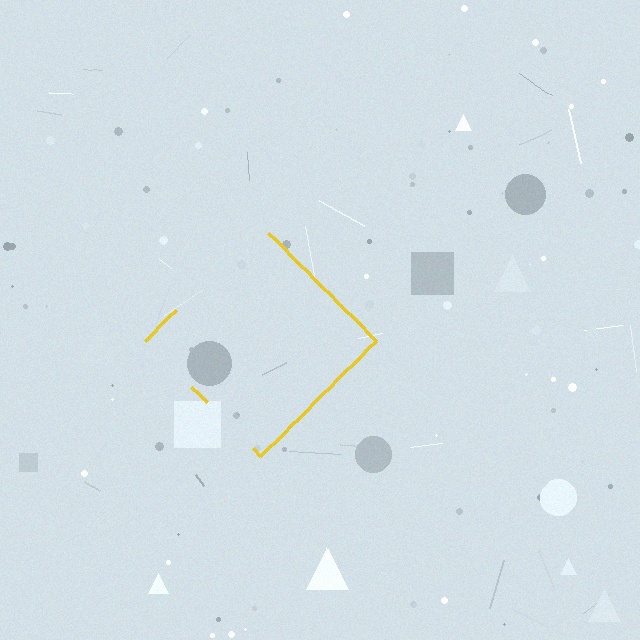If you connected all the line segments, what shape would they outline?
They would outline a diamond.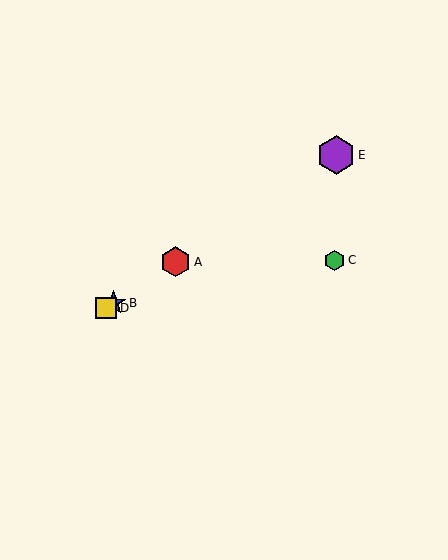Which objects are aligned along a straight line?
Objects A, B, D, E are aligned along a straight line.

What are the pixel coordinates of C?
Object C is at (334, 260).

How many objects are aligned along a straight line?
4 objects (A, B, D, E) are aligned along a straight line.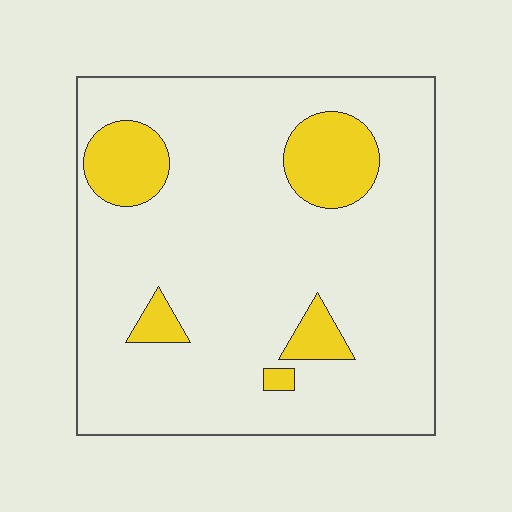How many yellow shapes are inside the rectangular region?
5.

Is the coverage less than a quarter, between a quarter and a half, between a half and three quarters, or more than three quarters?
Less than a quarter.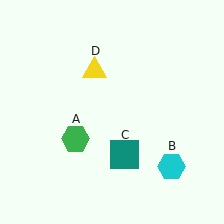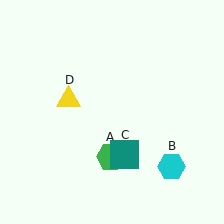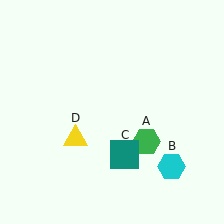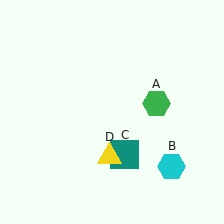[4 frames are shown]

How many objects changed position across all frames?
2 objects changed position: green hexagon (object A), yellow triangle (object D).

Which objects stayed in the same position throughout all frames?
Cyan hexagon (object B) and teal square (object C) remained stationary.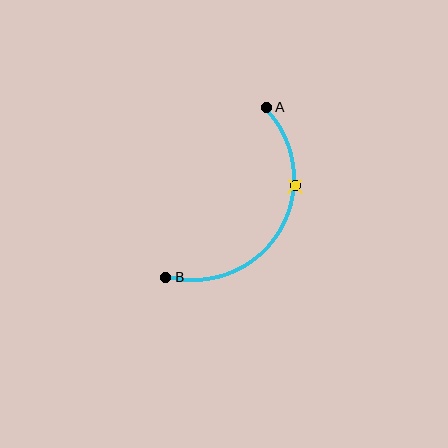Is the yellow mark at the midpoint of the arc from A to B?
No. The yellow mark lies on the arc but is closer to endpoint A. The arc midpoint would be at the point on the curve equidistant along the arc from both A and B.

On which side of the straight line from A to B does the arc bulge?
The arc bulges to the right of the straight line connecting A and B.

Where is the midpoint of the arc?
The arc midpoint is the point on the curve farthest from the straight line joining A and B. It sits to the right of that line.